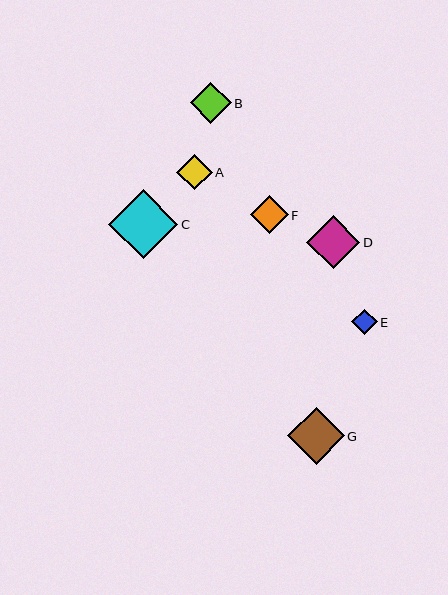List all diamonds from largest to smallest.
From largest to smallest: C, G, D, B, F, A, E.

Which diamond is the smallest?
Diamond E is the smallest with a size of approximately 25 pixels.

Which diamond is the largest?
Diamond C is the largest with a size of approximately 69 pixels.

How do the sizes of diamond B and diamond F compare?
Diamond B and diamond F are approximately the same size.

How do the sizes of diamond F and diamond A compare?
Diamond F and diamond A are approximately the same size.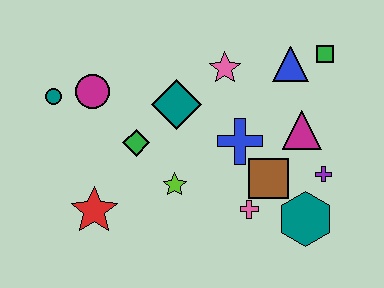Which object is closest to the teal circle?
The magenta circle is closest to the teal circle.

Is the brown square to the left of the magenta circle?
No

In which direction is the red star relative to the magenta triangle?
The red star is to the left of the magenta triangle.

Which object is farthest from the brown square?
The teal circle is farthest from the brown square.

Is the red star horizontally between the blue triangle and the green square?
No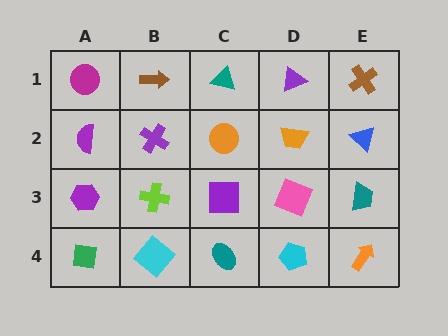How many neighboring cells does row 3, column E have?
3.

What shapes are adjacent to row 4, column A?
A purple hexagon (row 3, column A), a cyan diamond (row 4, column B).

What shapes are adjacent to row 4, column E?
A teal trapezoid (row 3, column E), a cyan pentagon (row 4, column D).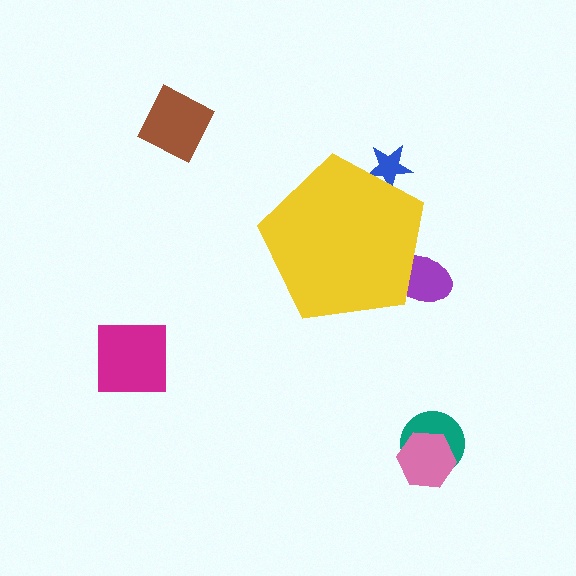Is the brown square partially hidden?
No, the brown square is fully visible.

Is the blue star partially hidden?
Yes, the blue star is partially hidden behind the yellow pentagon.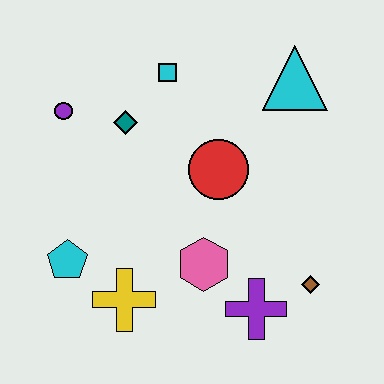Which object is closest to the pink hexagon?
The purple cross is closest to the pink hexagon.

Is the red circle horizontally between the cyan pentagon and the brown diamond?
Yes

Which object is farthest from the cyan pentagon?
The cyan triangle is farthest from the cyan pentagon.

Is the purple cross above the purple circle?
No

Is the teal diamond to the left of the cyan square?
Yes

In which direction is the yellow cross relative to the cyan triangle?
The yellow cross is below the cyan triangle.